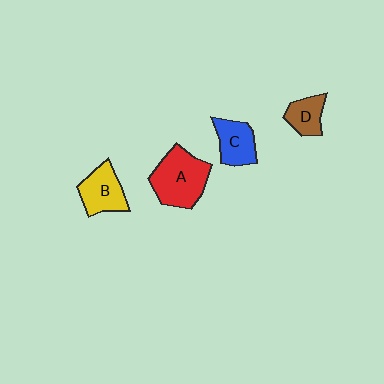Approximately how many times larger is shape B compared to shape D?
Approximately 1.4 times.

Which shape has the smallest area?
Shape D (brown).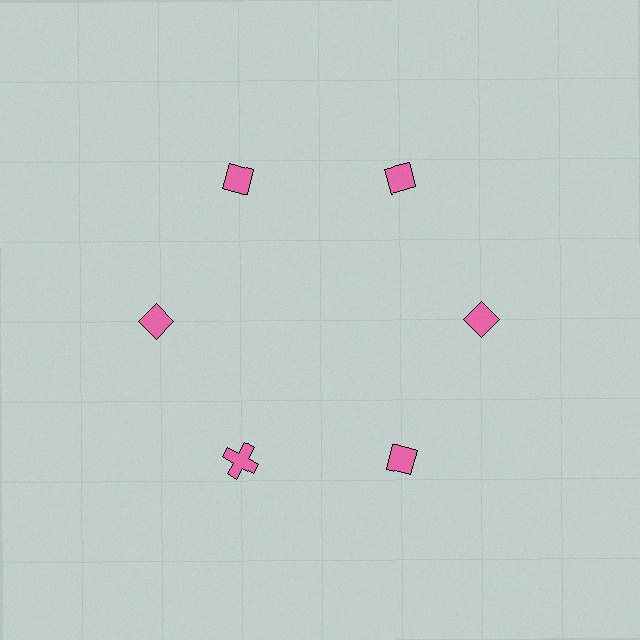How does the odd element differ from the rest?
It has a different shape: cross instead of diamond.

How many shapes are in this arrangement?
There are 6 shapes arranged in a ring pattern.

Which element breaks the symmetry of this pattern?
The pink cross at roughly the 7 o'clock position breaks the symmetry. All other shapes are pink diamonds.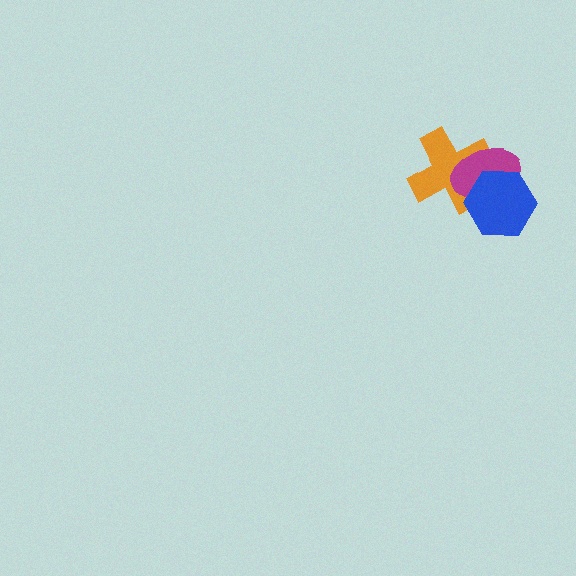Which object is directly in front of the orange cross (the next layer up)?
The magenta ellipse is directly in front of the orange cross.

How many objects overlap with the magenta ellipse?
2 objects overlap with the magenta ellipse.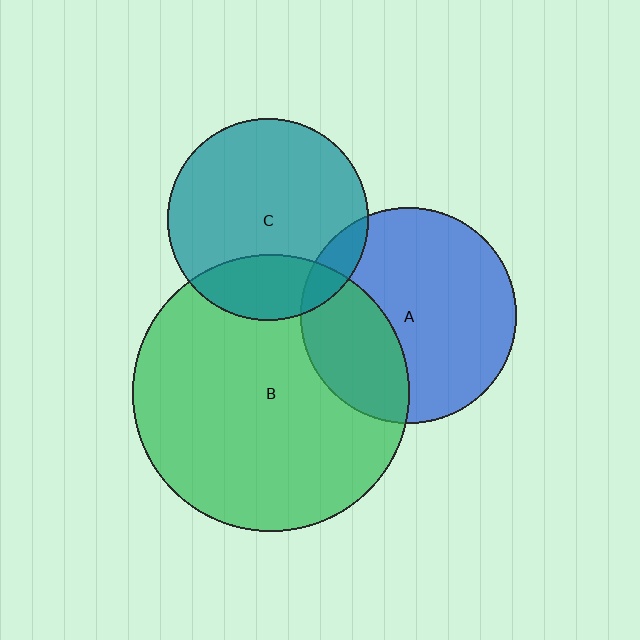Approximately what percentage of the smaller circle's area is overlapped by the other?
Approximately 10%.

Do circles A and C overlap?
Yes.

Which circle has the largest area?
Circle B (green).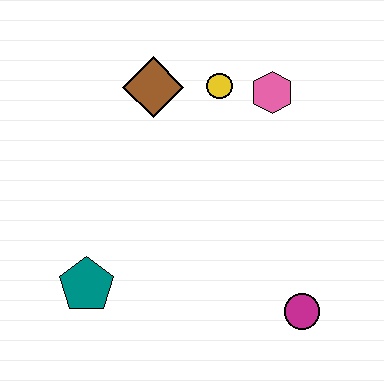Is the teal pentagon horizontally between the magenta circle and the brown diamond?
No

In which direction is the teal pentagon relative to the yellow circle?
The teal pentagon is below the yellow circle.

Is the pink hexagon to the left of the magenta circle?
Yes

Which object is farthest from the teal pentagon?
The pink hexagon is farthest from the teal pentagon.